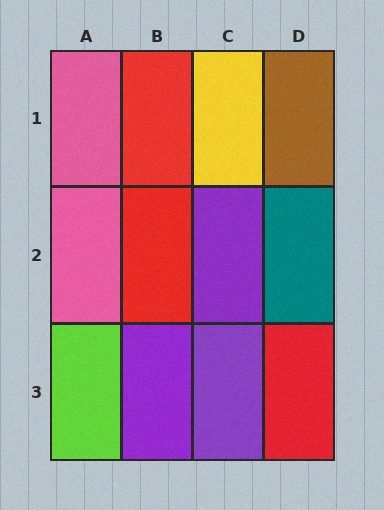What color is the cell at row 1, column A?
Pink.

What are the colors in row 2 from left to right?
Pink, red, purple, teal.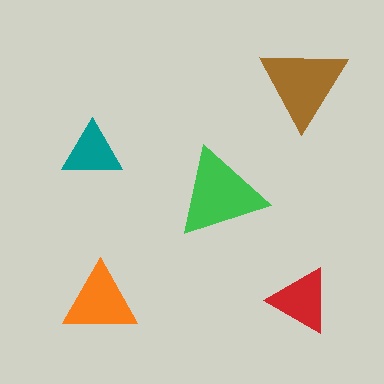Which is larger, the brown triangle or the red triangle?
The brown one.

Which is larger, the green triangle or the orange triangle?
The green one.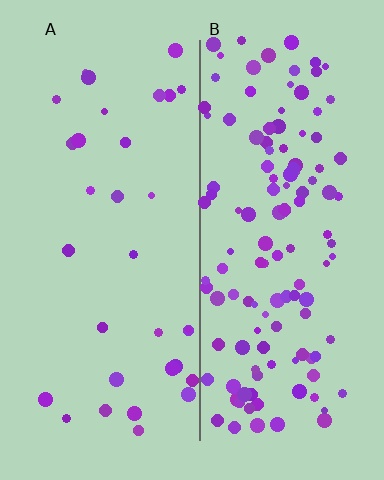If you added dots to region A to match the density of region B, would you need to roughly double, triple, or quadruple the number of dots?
Approximately quadruple.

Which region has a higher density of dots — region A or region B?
B (the right).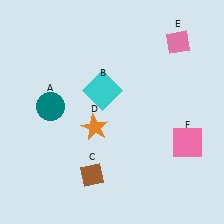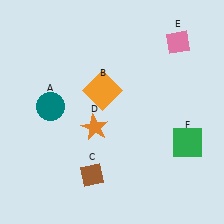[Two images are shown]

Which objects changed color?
B changed from cyan to orange. F changed from pink to green.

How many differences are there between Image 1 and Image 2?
There are 2 differences between the two images.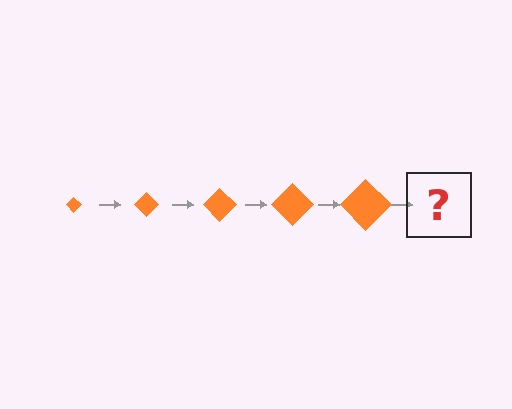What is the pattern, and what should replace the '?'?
The pattern is that the diamond gets progressively larger each step. The '?' should be an orange diamond, larger than the previous one.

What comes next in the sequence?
The next element should be an orange diamond, larger than the previous one.